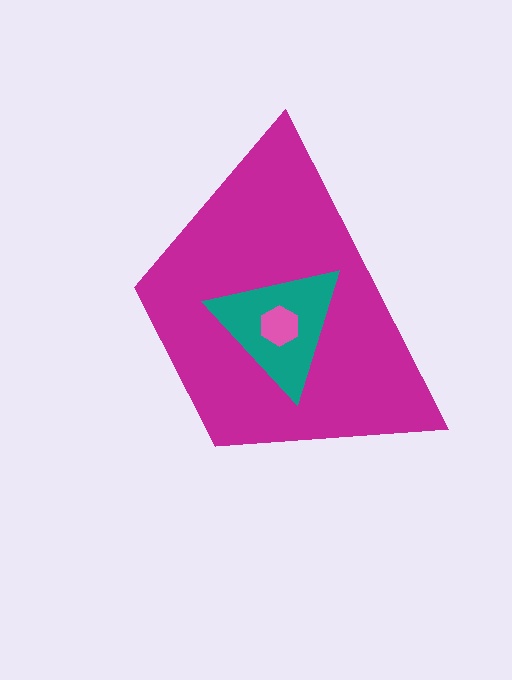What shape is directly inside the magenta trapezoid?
The teal triangle.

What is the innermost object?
The pink hexagon.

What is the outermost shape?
The magenta trapezoid.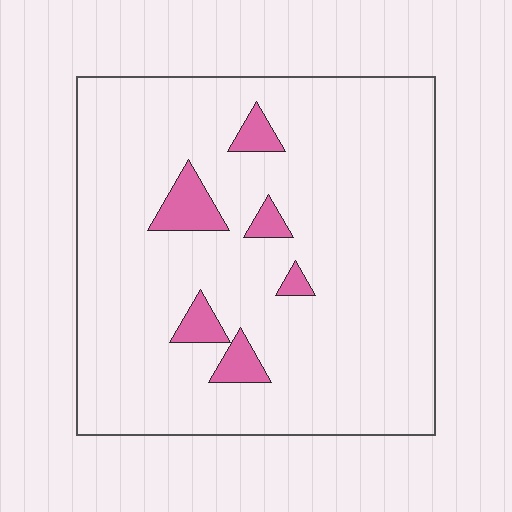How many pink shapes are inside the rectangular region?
6.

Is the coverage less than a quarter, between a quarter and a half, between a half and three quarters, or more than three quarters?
Less than a quarter.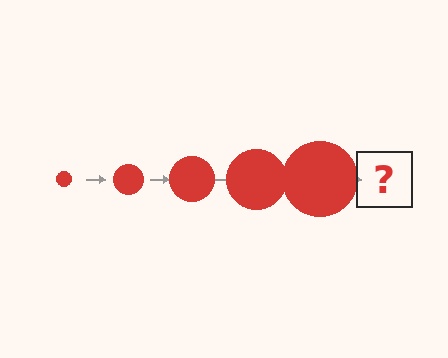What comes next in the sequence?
The next element should be a red circle, larger than the previous one.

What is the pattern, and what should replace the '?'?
The pattern is that the circle gets progressively larger each step. The '?' should be a red circle, larger than the previous one.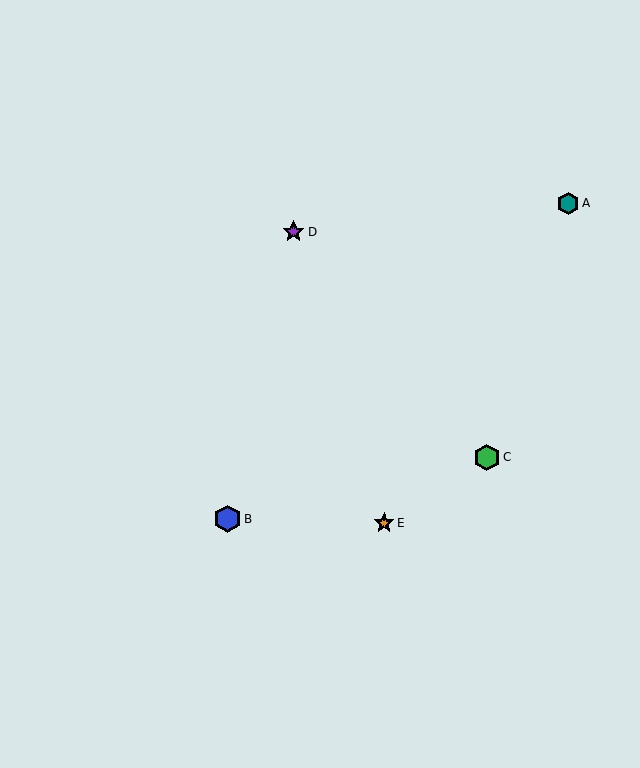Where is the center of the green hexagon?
The center of the green hexagon is at (487, 458).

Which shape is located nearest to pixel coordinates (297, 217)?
The purple star (labeled D) at (294, 232) is nearest to that location.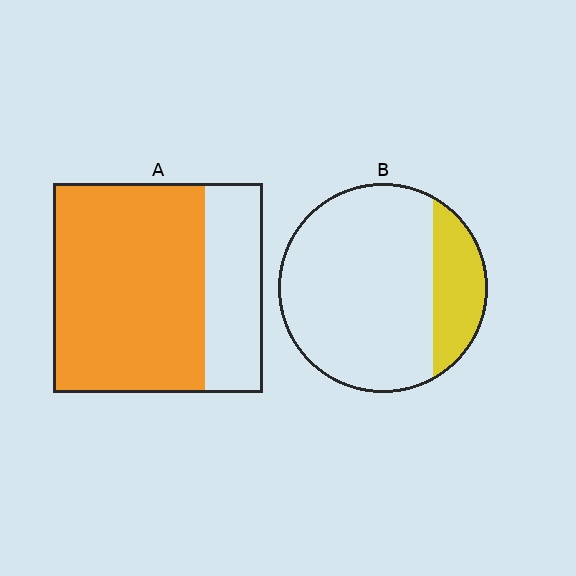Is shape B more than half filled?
No.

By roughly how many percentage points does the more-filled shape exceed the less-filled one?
By roughly 50 percentage points (A over B).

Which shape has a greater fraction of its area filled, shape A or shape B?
Shape A.